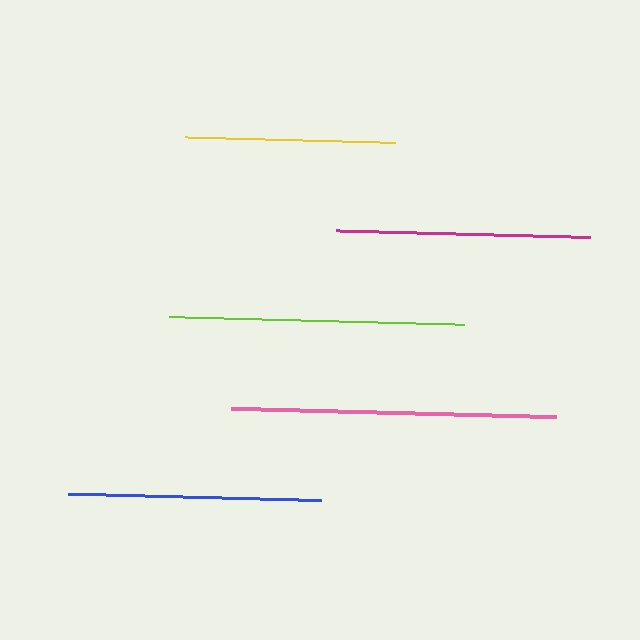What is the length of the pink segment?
The pink segment is approximately 325 pixels long.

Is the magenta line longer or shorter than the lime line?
The lime line is longer than the magenta line.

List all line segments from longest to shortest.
From longest to shortest: pink, lime, magenta, blue, yellow.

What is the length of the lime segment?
The lime segment is approximately 295 pixels long.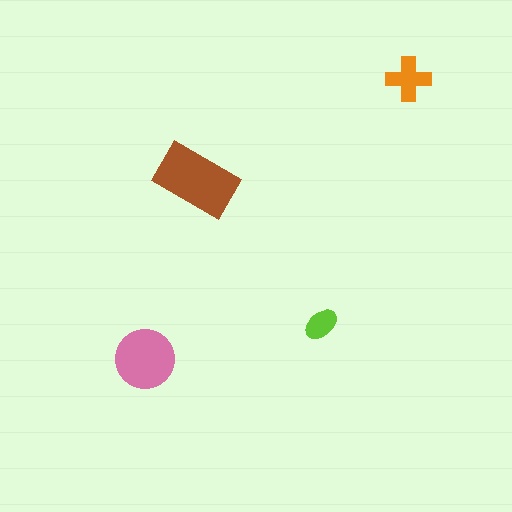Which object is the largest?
The brown rectangle.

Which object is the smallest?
The lime ellipse.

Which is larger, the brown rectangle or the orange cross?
The brown rectangle.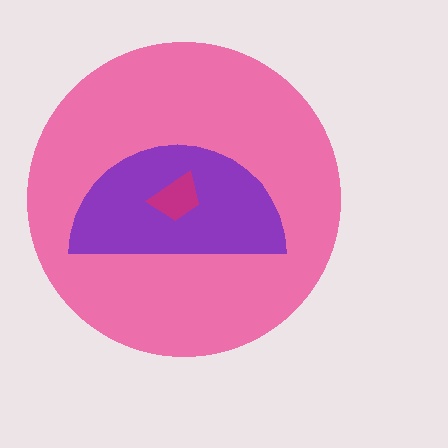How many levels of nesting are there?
3.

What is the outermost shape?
The pink circle.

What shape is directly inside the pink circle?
The purple semicircle.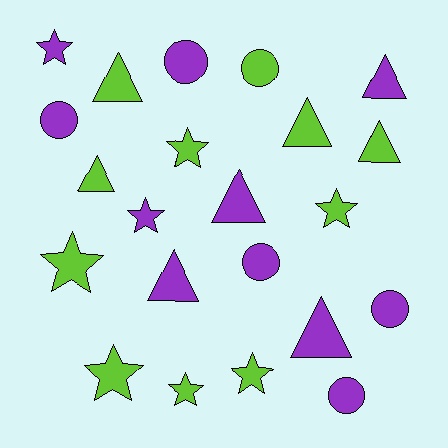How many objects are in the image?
There are 22 objects.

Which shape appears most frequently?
Star, with 8 objects.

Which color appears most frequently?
Lime, with 11 objects.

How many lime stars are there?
There are 6 lime stars.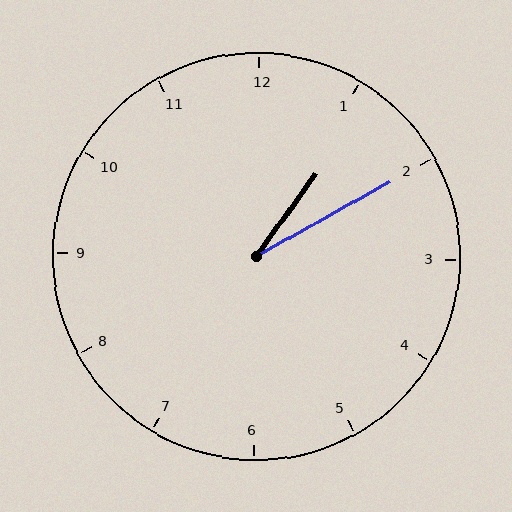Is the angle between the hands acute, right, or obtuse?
It is acute.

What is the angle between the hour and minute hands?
Approximately 25 degrees.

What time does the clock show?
1:10.